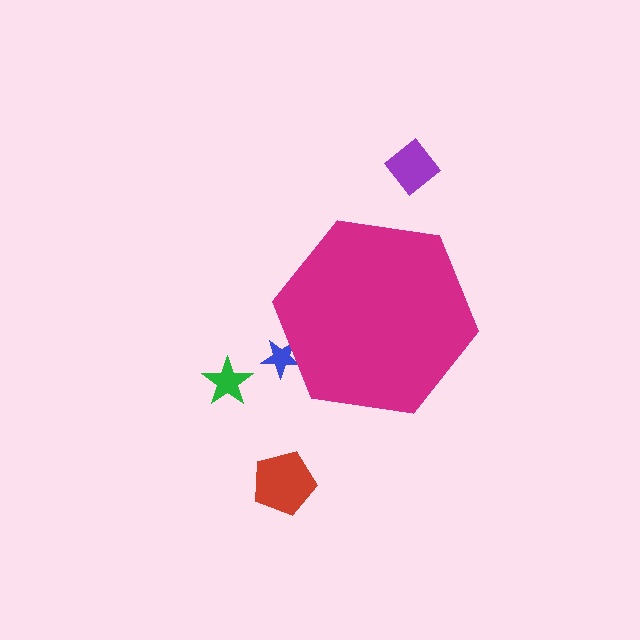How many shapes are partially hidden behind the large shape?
1 shape is partially hidden.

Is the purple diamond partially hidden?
No, the purple diamond is fully visible.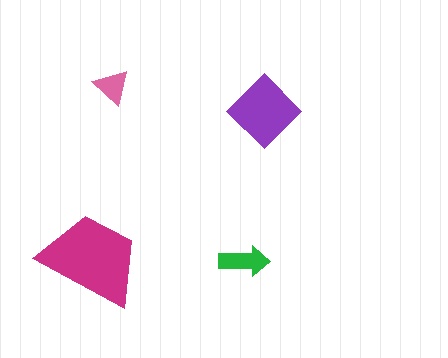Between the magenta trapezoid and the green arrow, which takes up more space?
The magenta trapezoid.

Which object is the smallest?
The pink triangle.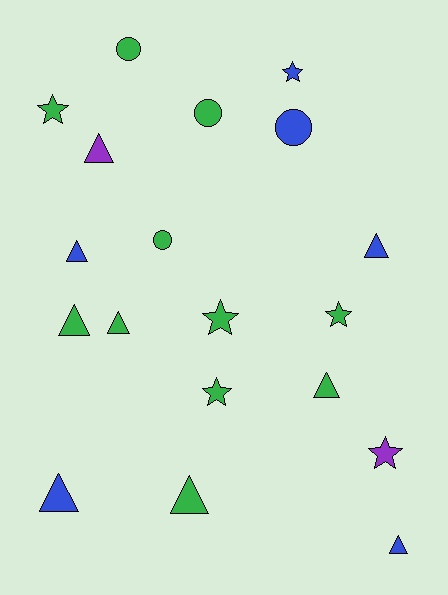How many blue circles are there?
There is 1 blue circle.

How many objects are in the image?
There are 19 objects.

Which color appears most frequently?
Green, with 11 objects.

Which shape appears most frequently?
Triangle, with 9 objects.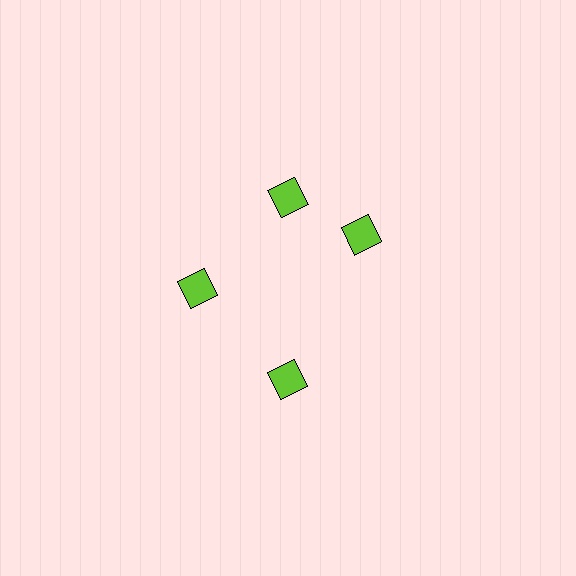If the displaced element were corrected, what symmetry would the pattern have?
It would have 4-fold rotational symmetry — the pattern would map onto itself every 90 degrees.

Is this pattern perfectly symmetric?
No. The 4 lime squares are arranged in a ring, but one element near the 3 o'clock position is rotated out of alignment along the ring, breaking the 4-fold rotational symmetry.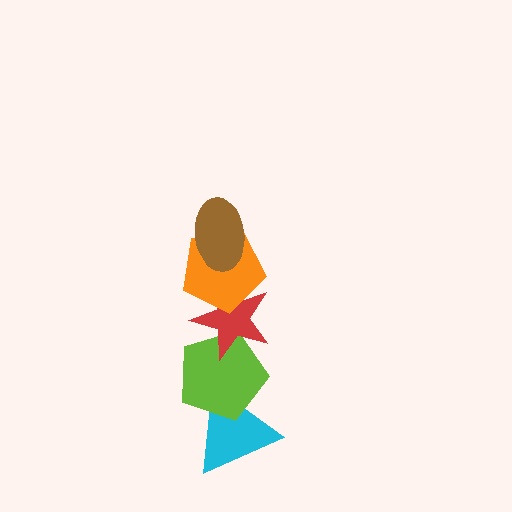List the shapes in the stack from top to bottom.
From top to bottom: the brown ellipse, the orange pentagon, the red star, the lime pentagon, the cyan triangle.